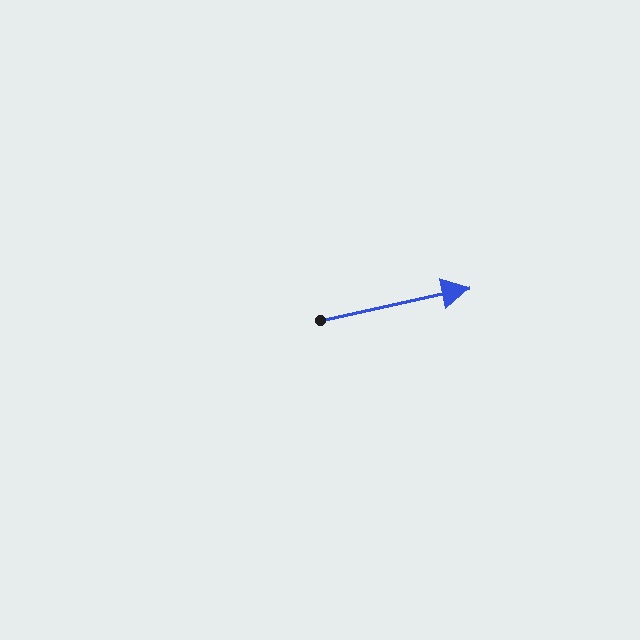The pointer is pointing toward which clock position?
Roughly 3 o'clock.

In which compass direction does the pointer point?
East.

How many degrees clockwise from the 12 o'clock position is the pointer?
Approximately 78 degrees.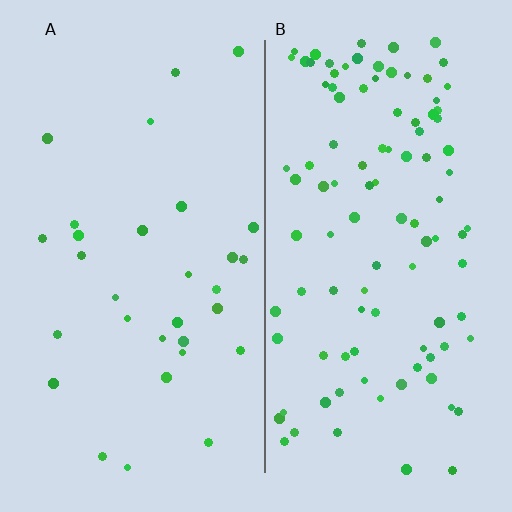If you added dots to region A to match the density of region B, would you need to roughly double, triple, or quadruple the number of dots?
Approximately triple.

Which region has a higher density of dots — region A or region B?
B (the right).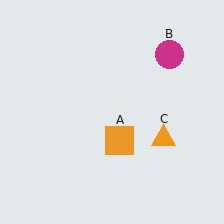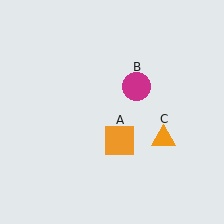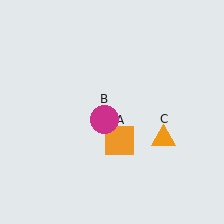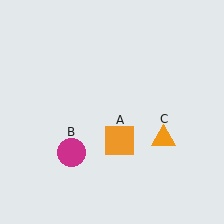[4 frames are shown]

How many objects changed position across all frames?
1 object changed position: magenta circle (object B).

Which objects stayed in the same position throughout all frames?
Orange square (object A) and orange triangle (object C) remained stationary.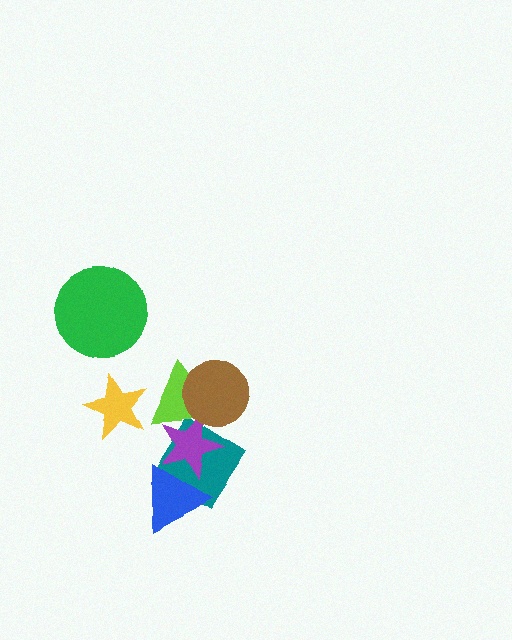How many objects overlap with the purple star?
4 objects overlap with the purple star.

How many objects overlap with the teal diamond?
4 objects overlap with the teal diamond.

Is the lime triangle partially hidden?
Yes, it is partially covered by another shape.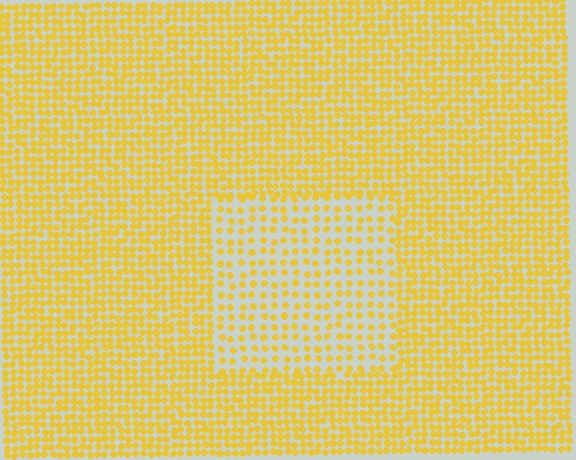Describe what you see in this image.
The image contains small yellow elements arranged at two different densities. A rectangle-shaped region is visible where the elements are less densely packed than the surrounding area.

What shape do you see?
I see a rectangle.